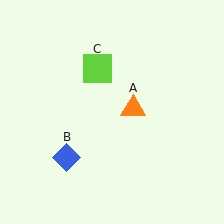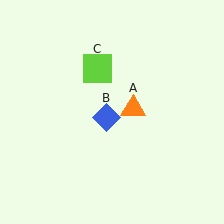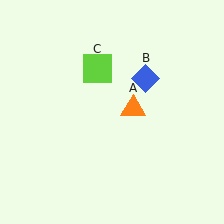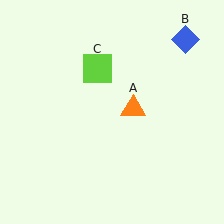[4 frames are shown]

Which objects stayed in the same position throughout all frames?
Orange triangle (object A) and lime square (object C) remained stationary.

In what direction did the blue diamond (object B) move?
The blue diamond (object B) moved up and to the right.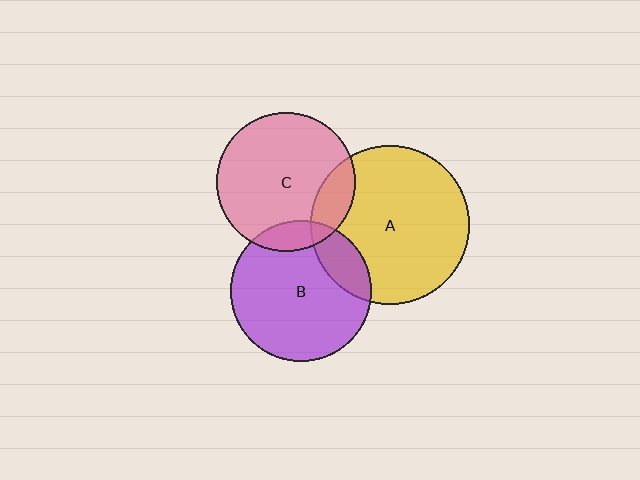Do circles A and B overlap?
Yes.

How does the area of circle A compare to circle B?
Approximately 1.3 times.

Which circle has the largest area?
Circle A (yellow).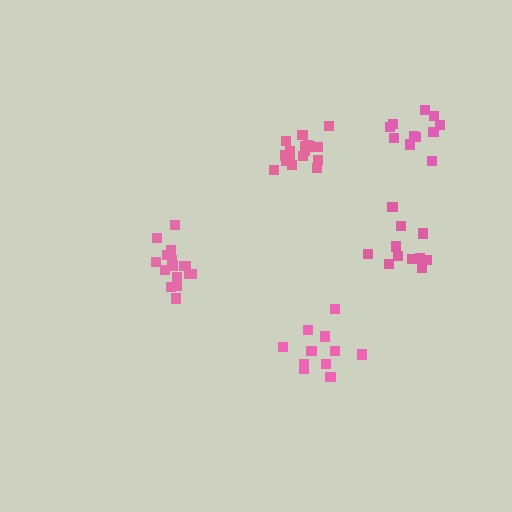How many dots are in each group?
Group 1: 17 dots, Group 2: 11 dots, Group 3: 17 dots, Group 4: 11 dots, Group 5: 11 dots (67 total).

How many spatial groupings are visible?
There are 5 spatial groupings.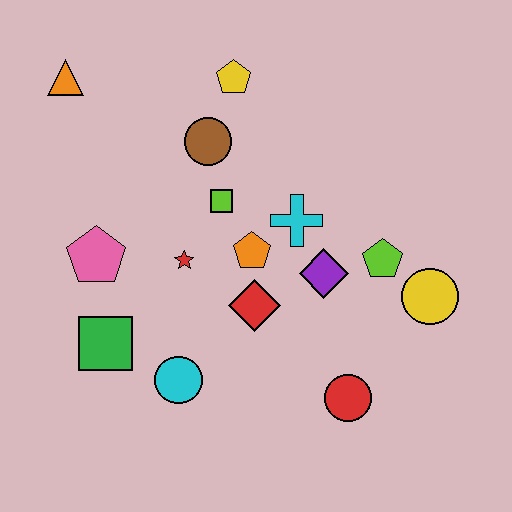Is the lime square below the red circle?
No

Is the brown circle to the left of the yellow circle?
Yes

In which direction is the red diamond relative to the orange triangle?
The red diamond is below the orange triangle.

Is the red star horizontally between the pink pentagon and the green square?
No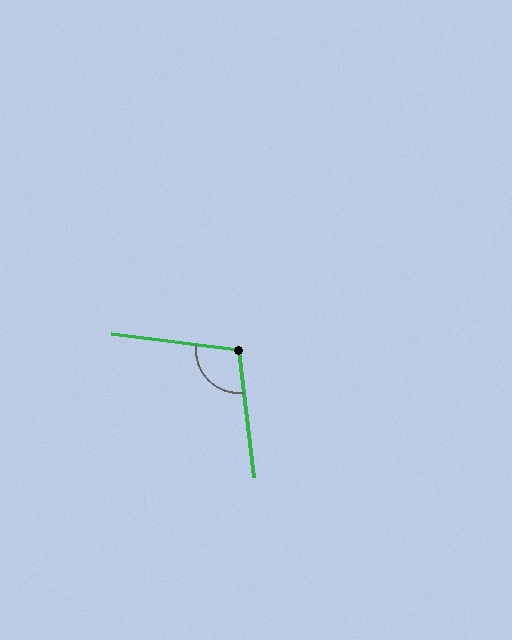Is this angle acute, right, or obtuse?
It is obtuse.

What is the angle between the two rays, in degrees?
Approximately 103 degrees.